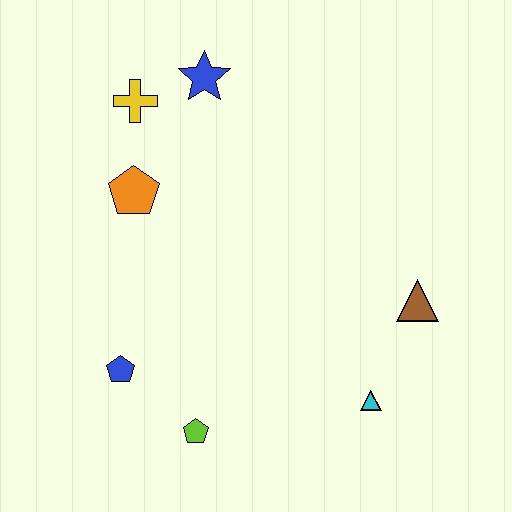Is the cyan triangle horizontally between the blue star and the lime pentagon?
No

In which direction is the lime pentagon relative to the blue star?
The lime pentagon is below the blue star.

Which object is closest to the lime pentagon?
The blue pentagon is closest to the lime pentagon.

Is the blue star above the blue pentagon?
Yes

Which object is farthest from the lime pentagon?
The blue star is farthest from the lime pentagon.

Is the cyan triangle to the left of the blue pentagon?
No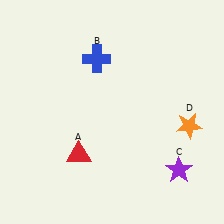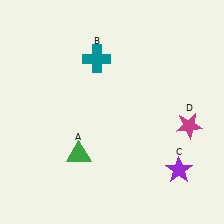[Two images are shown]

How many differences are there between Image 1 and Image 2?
There are 3 differences between the two images.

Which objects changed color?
A changed from red to green. B changed from blue to teal. D changed from orange to magenta.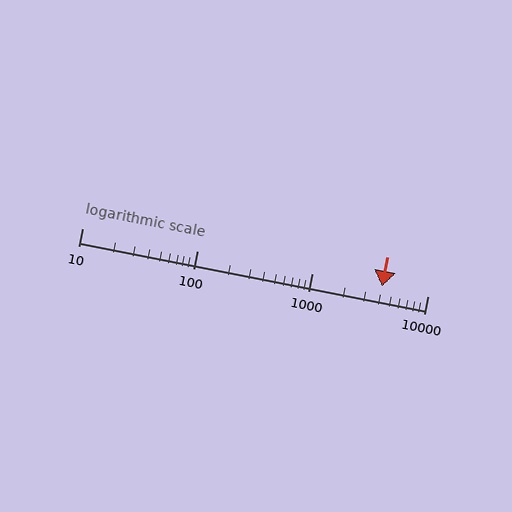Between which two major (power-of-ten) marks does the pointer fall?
The pointer is between 1000 and 10000.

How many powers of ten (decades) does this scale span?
The scale spans 3 decades, from 10 to 10000.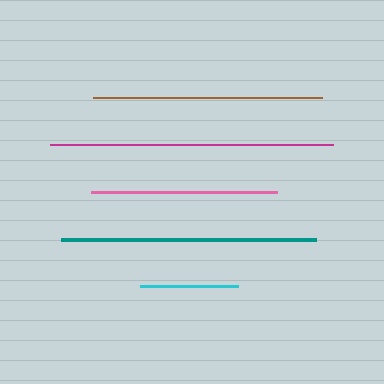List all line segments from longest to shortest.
From longest to shortest: magenta, teal, brown, pink, cyan.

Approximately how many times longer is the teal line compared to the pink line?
The teal line is approximately 1.4 times the length of the pink line.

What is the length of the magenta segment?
The magenta segment is approximately 284 pixels long.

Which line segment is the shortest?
The cyan line is the shortest at approximately 99 pixels.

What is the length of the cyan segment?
The cyan segment is approximately 99 pixels long.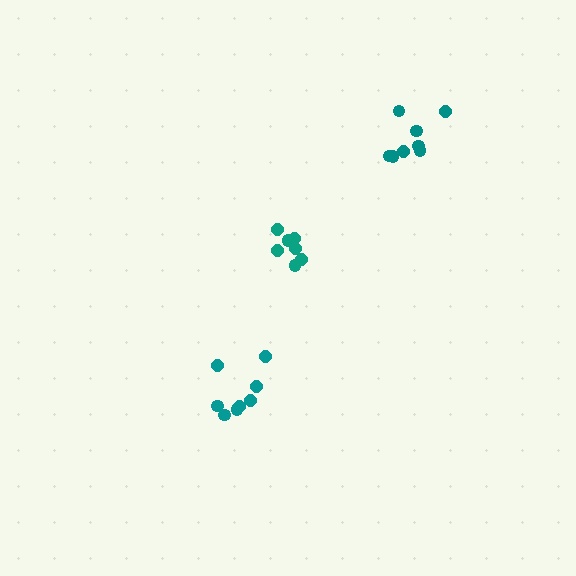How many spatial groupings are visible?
There are 3 spatial groupings.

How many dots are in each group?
Group 1: 8 dots, Group 2: 8 dots, Group 3: 7 dots (23 total).